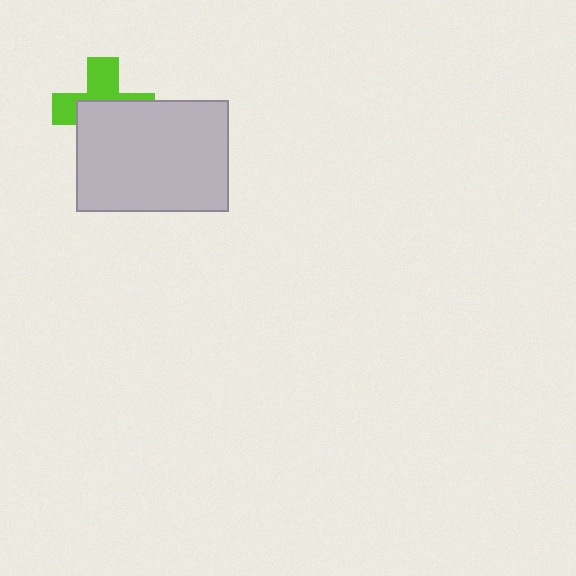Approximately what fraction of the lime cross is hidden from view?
Roughly 57% of the lime cross is hidden behind the light gray rectangle.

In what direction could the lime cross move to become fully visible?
The lime cross could move up. That would shift it out from behind the light gray rectangle entirely.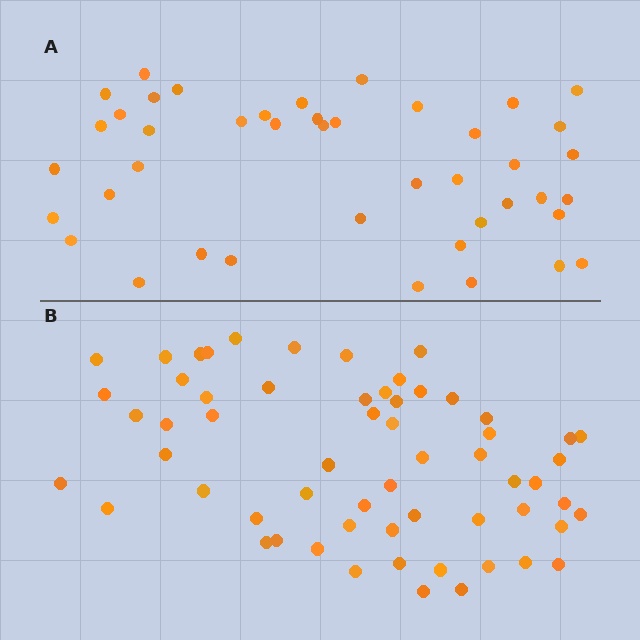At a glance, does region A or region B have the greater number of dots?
Region B (the bottom region) has more dots.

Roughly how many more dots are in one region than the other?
Region B has approximately 15 more dots than region A.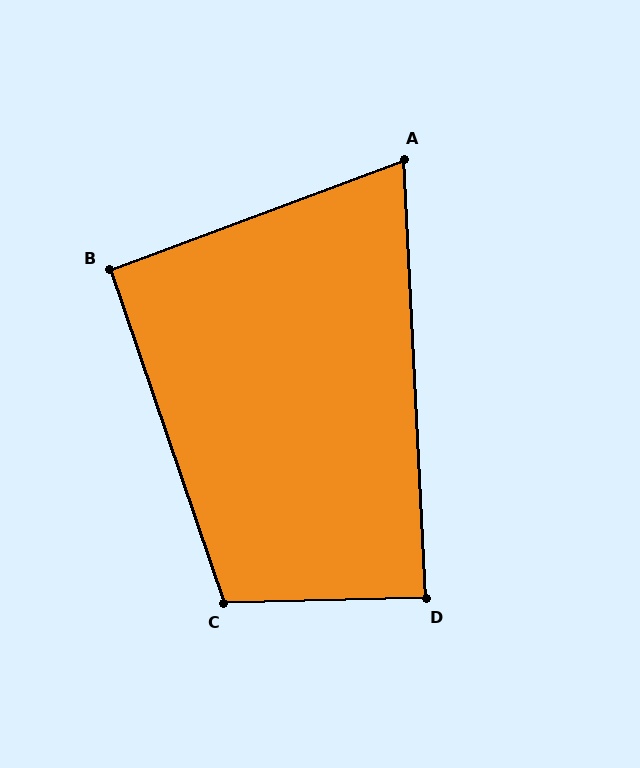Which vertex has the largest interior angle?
C, at approximately 108 degrees.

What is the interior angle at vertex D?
Approximately 88 degrees (approximately right).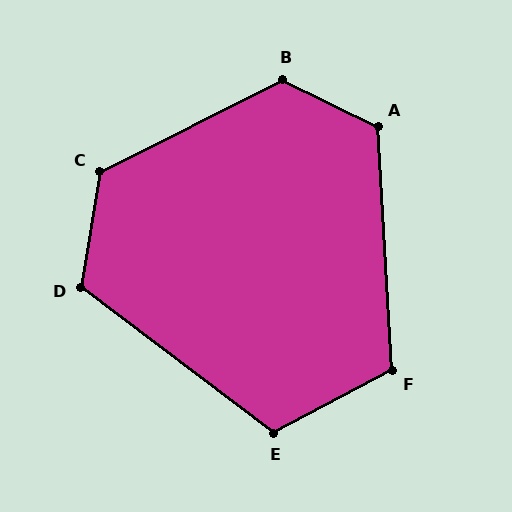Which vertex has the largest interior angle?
B, at approximately 127 degrees.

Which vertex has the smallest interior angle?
F, at approximately 115 degrees.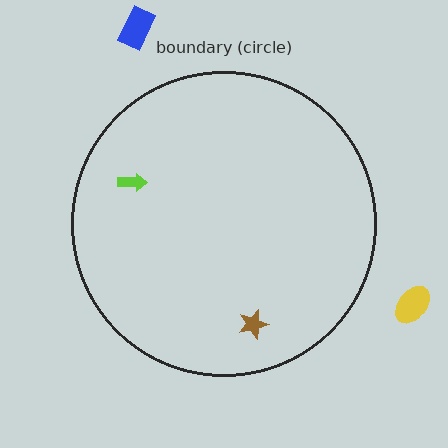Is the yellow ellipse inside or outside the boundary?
Outside.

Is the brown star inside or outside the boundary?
Inside.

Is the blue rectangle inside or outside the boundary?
Outside.